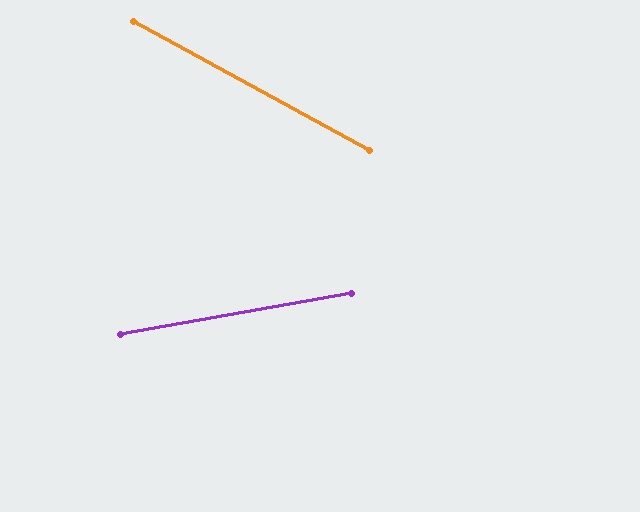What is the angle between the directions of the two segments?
Approximately 39 degrees.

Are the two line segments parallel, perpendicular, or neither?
Neither parallel nor perpendicular — they differ by about 39°.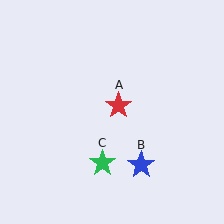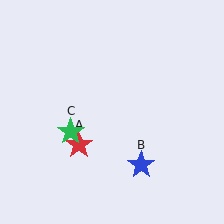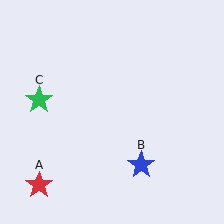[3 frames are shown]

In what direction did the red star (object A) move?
The red star (object A) moved down and to the left.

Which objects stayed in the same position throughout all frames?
Blue star (object B) remained stationary.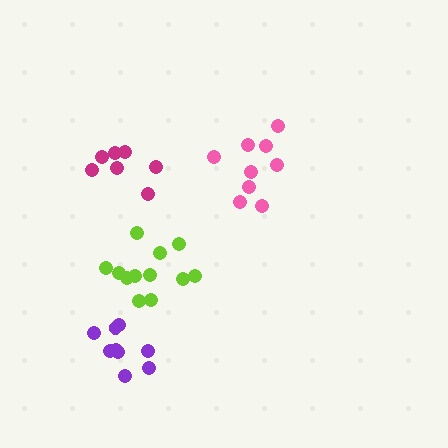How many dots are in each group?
Group 1: 7 dots, Group 2: 9 dots, Group 3: 12 dots, Group 4: 9 dots (37 total).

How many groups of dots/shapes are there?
There are 4 groups.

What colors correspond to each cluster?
The clusters are colored: magenta, purple, lime, pink.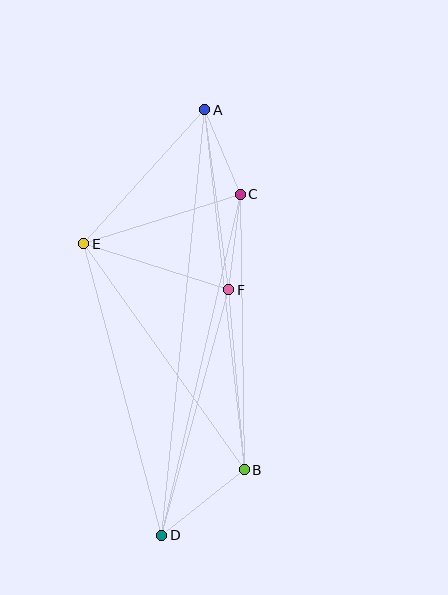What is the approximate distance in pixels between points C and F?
The distance between C and F is approximately 97 pixels.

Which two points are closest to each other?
Points A and C are closest to each other.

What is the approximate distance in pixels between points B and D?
The distance between B and D is approximately 106 pixels.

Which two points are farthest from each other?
Points A and D are farthest from each other.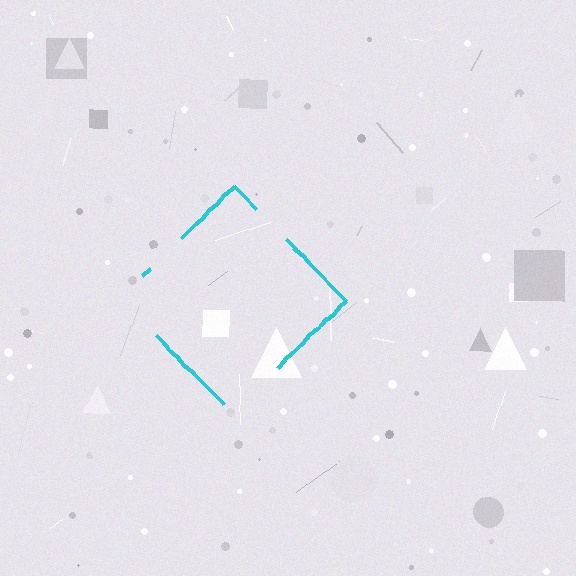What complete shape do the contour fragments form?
The contour fragments form a diamond.